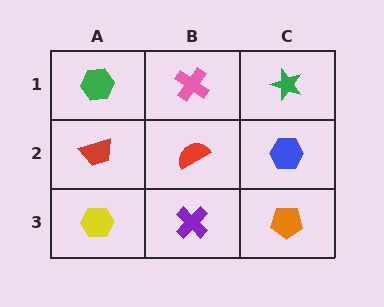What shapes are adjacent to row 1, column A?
A red trapezoid (row 2, column A), a pink cross (row 1, column B).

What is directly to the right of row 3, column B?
An orange pentagon.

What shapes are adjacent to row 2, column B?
A pink cross (row 1, column B), a purple cross (row 3, column B), a red trapezoid (row 2, column A), a blue hexagon (row 2, column C).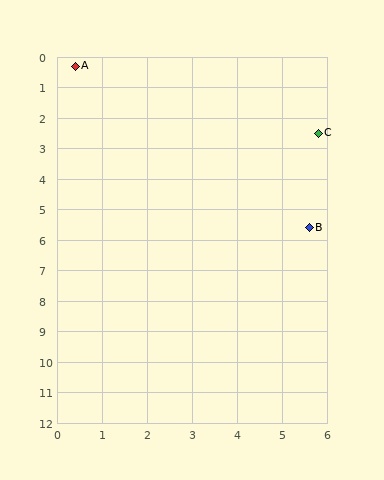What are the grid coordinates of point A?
Point A is at approximately (0.4, 0.3).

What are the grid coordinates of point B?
Point B is at approximately (5.6, 5.6).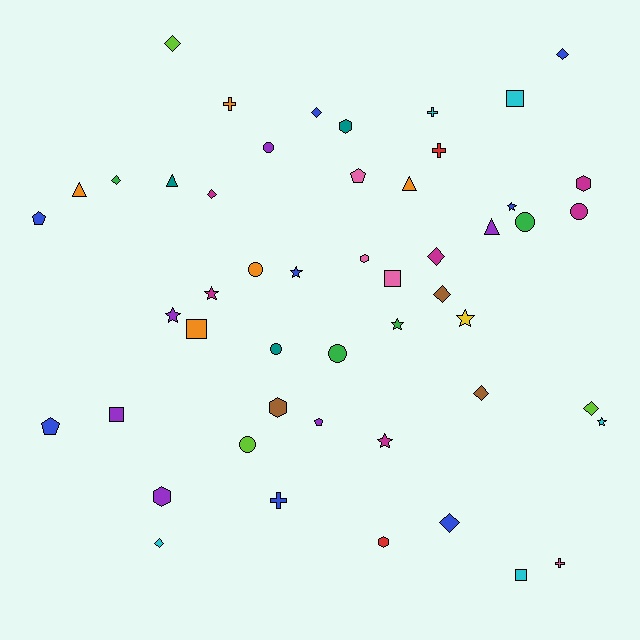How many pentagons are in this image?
There are 4 pentagons.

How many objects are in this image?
There are 50 objects.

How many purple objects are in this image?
There are 6 purple objects.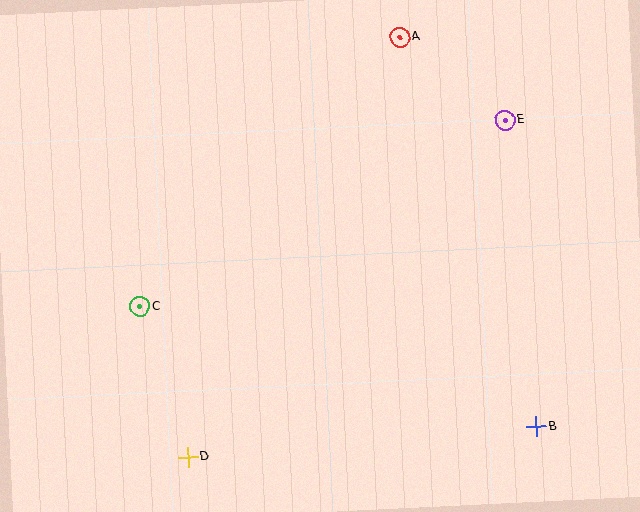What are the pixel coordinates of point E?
Point E is at (505, 120).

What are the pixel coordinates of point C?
Point C is at (140, 307).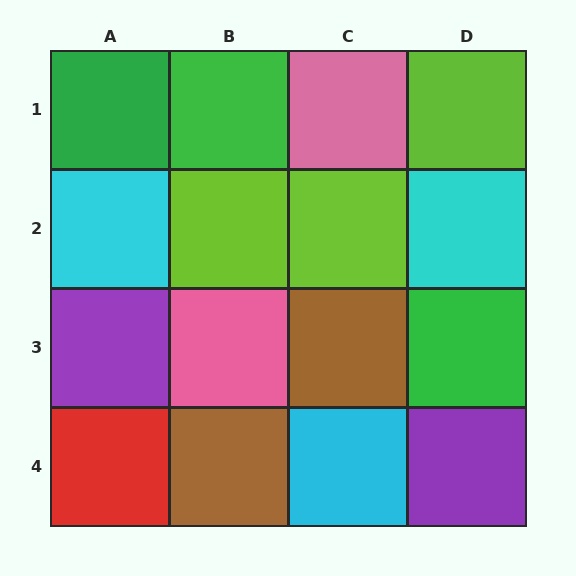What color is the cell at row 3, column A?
Purple.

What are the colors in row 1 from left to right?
Green, green, pink, lime.